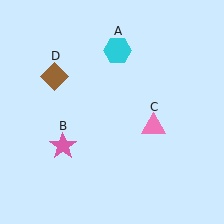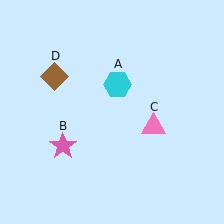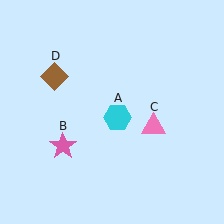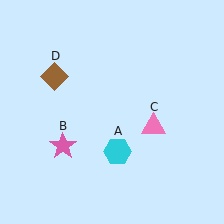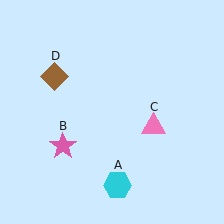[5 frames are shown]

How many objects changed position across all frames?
1 object changed position: cyan hexagon (object A).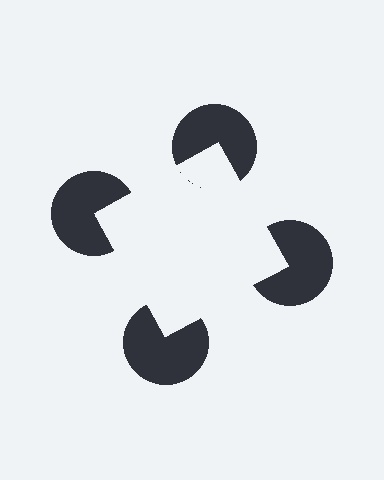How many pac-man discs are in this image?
There are 4 — one at each vertex of the illusory square.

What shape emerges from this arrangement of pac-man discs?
An illusory square — its edges are inferred from the aligned wedge cuts in the pac-man discs, not physically drawn.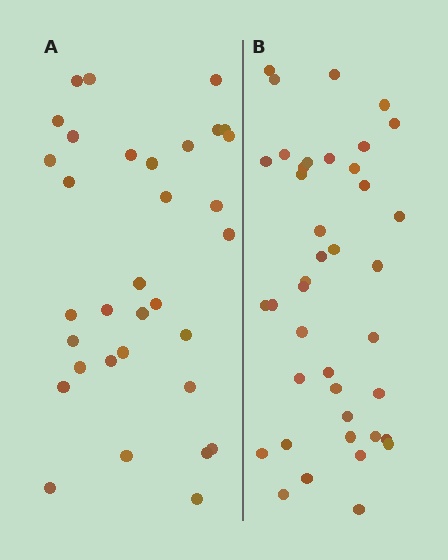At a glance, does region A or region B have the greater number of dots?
Region B (the right region) has more dots.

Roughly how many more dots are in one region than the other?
Region B has roughly 8 or so more dots than region A.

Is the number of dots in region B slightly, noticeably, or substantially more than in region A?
Region B has only slightly more — the two regions are fairly close. The ratio is roughly 1.2 to 1.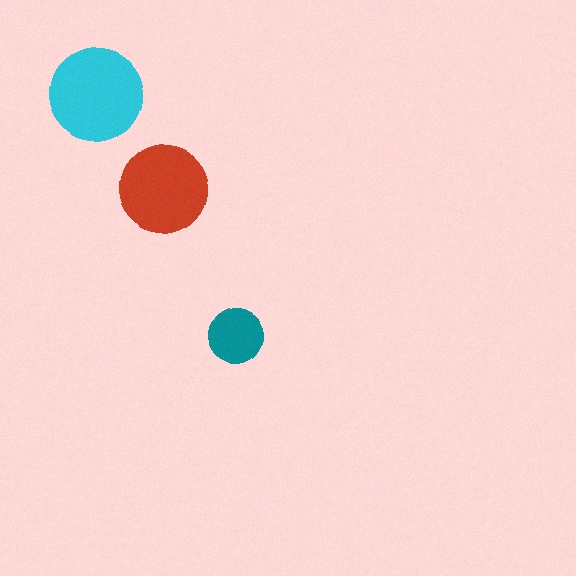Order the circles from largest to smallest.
the cyan one, the red one, the teal one.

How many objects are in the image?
There are 3 objects in the image.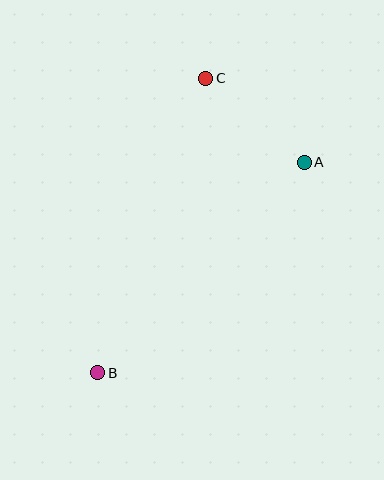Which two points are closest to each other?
Points A and C are closest to each other.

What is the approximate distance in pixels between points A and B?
The distance between A and B is approximately 295 pixels.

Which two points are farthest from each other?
Points B and C are farthest from each other.